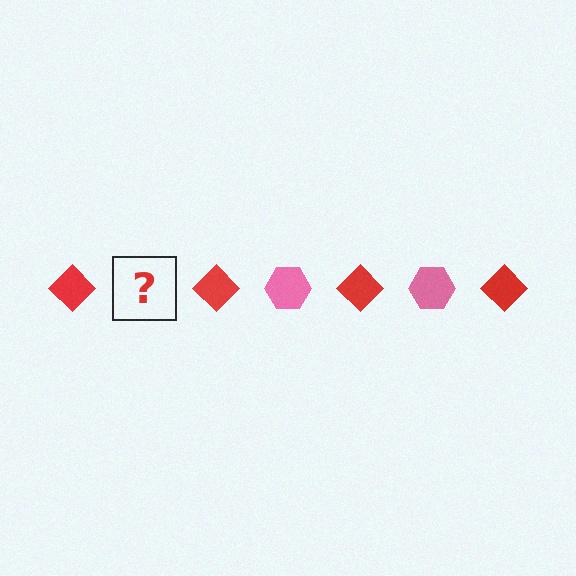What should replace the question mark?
The question mark should be replaced with a pink hexagon.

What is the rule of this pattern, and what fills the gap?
The rule is that the pattern alternates between red diamond and pink hexagon. The gap should be filled with a pink hexagon.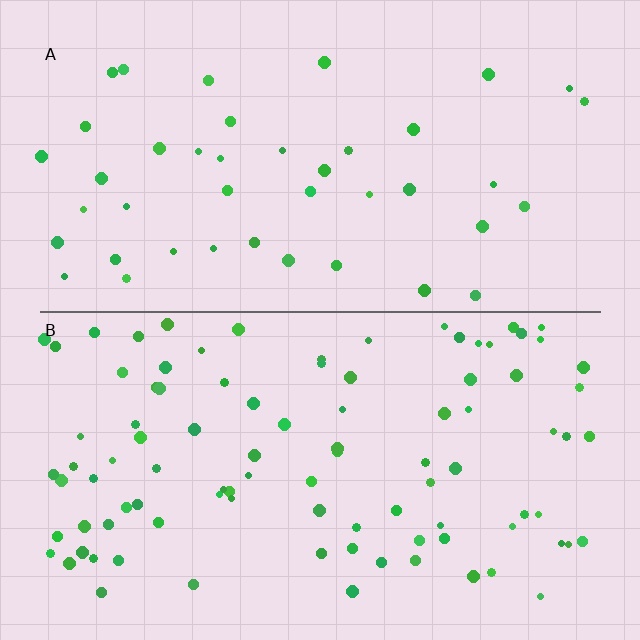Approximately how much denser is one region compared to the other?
Approximately 2.2× — region B over region A.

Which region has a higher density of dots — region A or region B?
B (the bottom).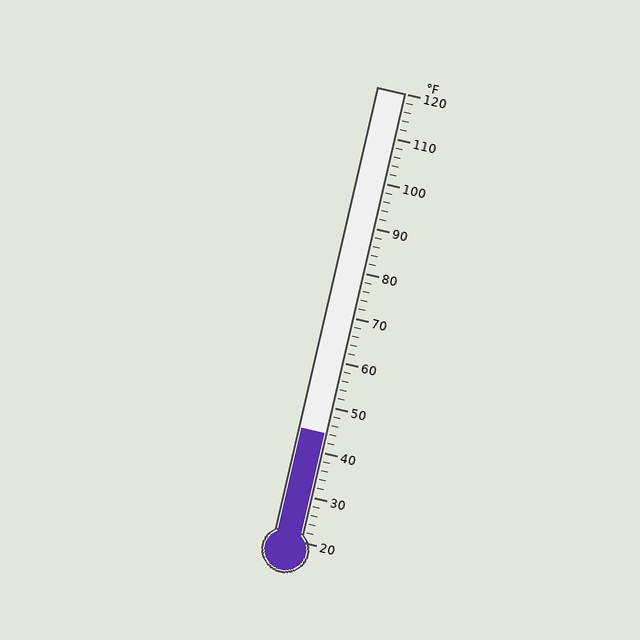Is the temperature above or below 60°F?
The temperature is below 60°F.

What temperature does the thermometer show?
The thermometer shows approximately 44°F.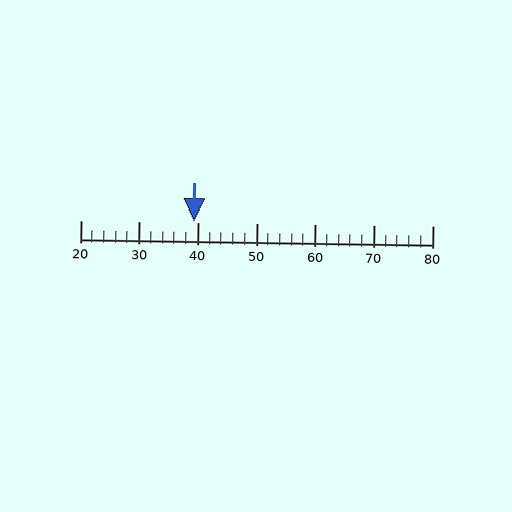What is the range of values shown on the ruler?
The ruler shows values from 20 to 80.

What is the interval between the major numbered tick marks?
The major tick marks are spaced 10 units apart.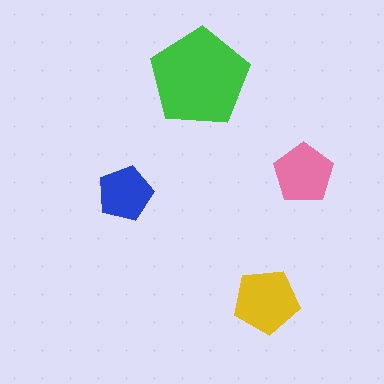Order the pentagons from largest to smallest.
the green one, the yellow one, the pink one, the blue one.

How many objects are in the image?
There are 4 objects in the image.